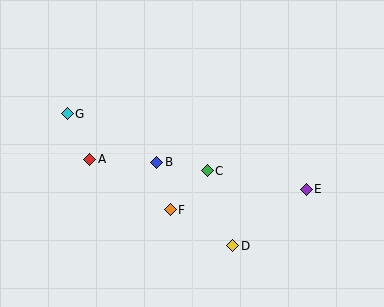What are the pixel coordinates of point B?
Point B is at (157, 162).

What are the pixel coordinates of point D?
Point D is at (233, 246).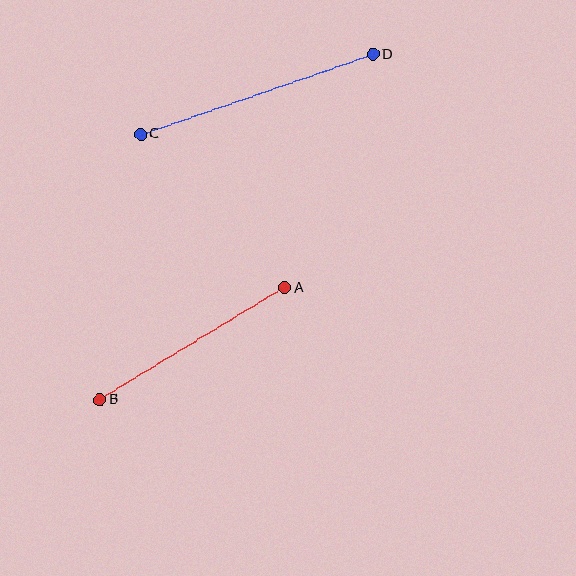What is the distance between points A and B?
The distance is approximately 216 pixels.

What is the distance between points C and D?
The distance is approximately 246 pixels.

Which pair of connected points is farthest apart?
Points C and D are farthest apart.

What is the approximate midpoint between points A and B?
The midpoint is at approximately (192, 344) pixels.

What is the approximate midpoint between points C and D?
The midpoint is at approximately (257, 94) pixels.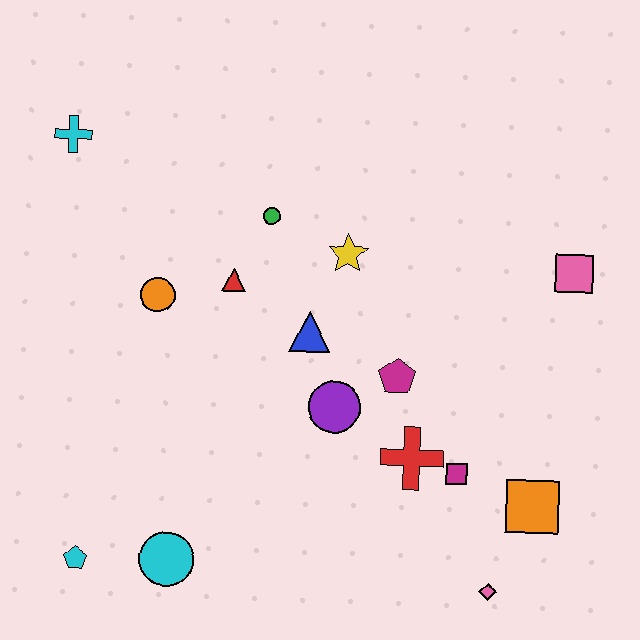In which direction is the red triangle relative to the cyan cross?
The red triangle is to the right of the cyan cross.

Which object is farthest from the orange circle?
The pink diamond is farthest from the orange circle.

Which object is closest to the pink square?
The magenta pentagon is closest to the pink square.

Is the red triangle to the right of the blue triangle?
No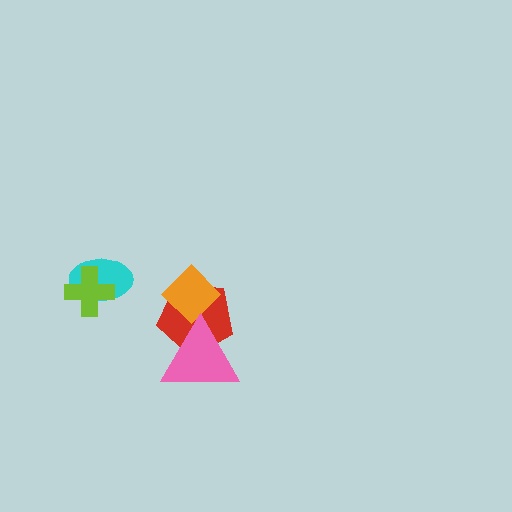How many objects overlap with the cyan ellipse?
1 object overlaps with the cyan ellipse.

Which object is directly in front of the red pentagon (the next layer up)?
The orange diamond is directly in front of the red pentagon.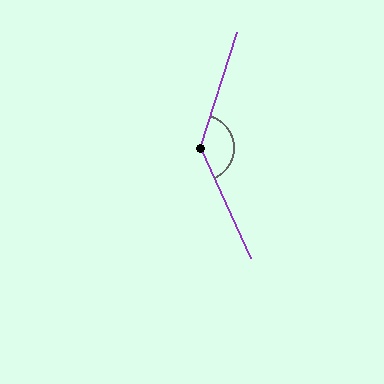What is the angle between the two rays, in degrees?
Approximately 138 degrees.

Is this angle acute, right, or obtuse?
It is obtuse.